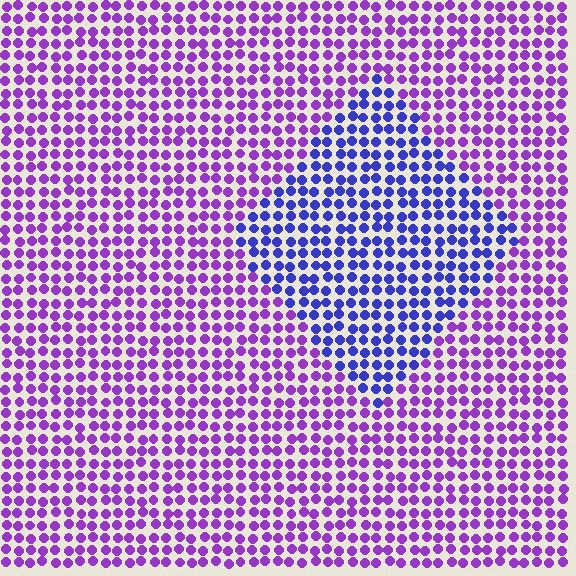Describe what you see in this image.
The image is filled with small purple elements in a uniform arrangement. A diamond-shaped region is visible where the elements are tinted to a slightly different hue, forming a subtle color boundary.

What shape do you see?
I see a diamond.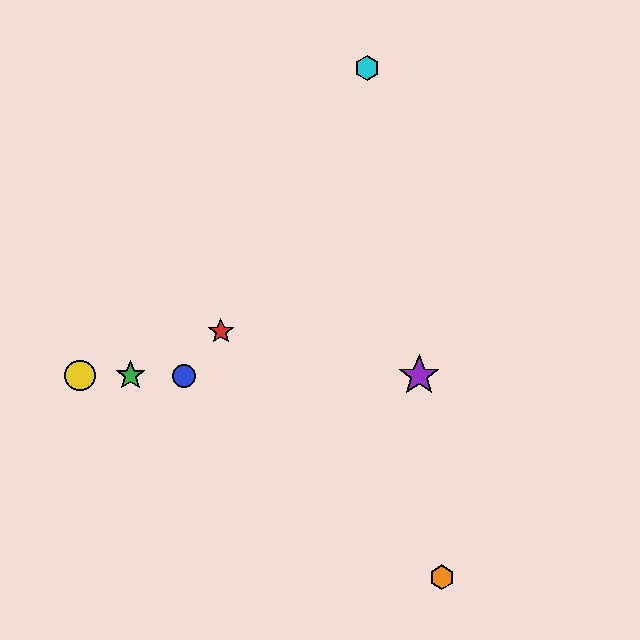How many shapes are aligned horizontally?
4 shapes (the blue circle, the green star, the yellow circle, the purple star) are aligned horizontally.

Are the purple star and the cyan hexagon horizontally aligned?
No, the purple star is at y≈376 and the cyan hexagon is at y≈68.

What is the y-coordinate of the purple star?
The purple star is at y≈376.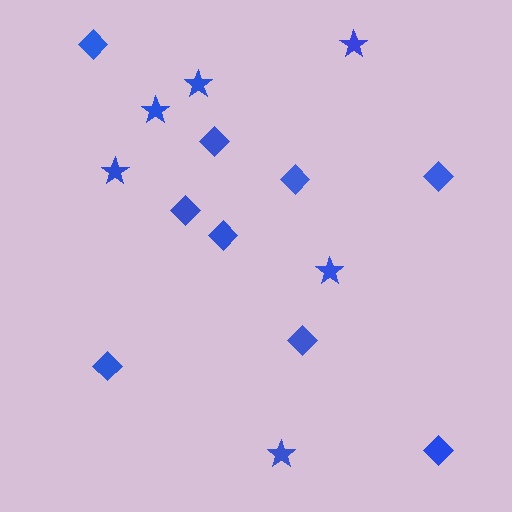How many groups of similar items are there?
There are 2 groups: one group of stars (6) and one group of diamonds (9).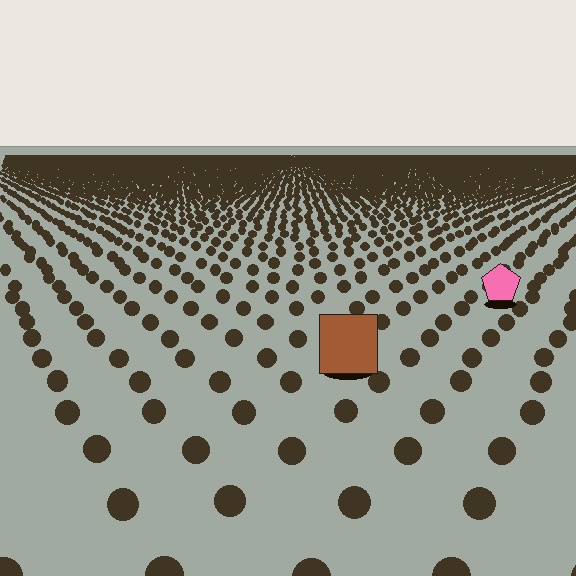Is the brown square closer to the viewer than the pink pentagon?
Yes. The brown square is closer — you can tell from the texture gradient: the ground texture is coarser near it.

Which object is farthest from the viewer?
The pink pentagon is farthest from the viewer. It appears smaller and the ground texture around it is denser.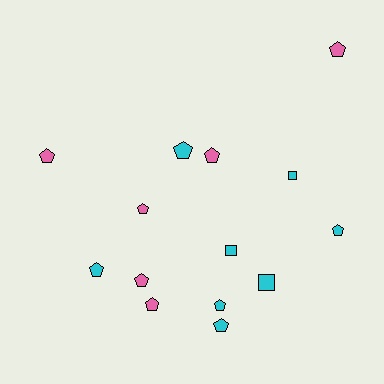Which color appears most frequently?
Cyan, with 8 objects.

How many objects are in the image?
There are 14 objects.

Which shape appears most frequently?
Pentagon, with 11 objects.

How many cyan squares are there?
There are 3 cyan squares.